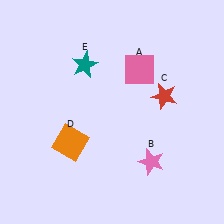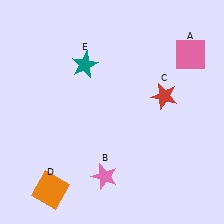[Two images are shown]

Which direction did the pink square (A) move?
The pink square (A) moved right.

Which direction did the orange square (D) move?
The orange square (D) moved down.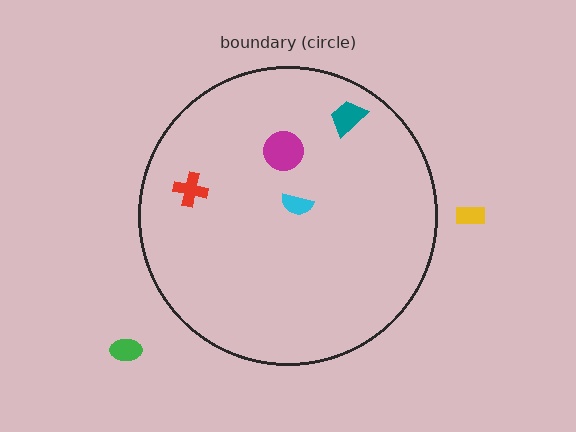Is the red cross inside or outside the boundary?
Inside.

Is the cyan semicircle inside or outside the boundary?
Inside.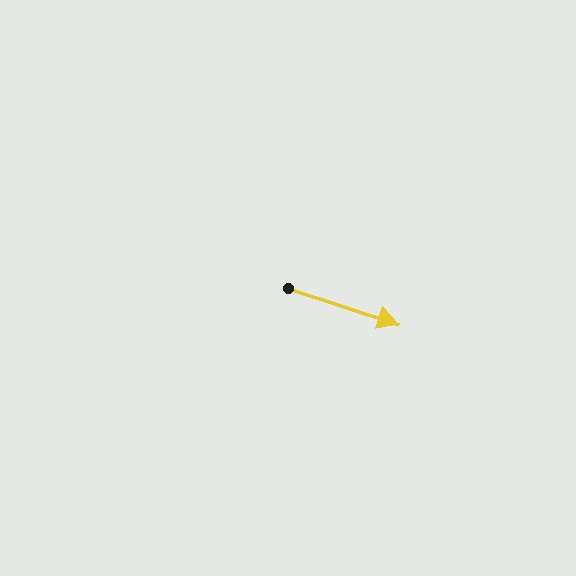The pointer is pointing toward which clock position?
Roughly 4 o'clock.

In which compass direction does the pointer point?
East.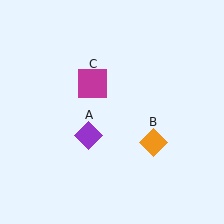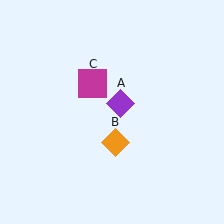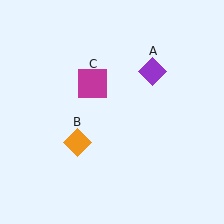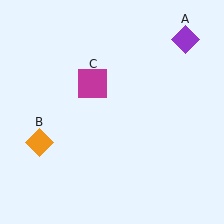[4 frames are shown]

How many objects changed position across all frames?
2 objects changed position: purple diamond (object A), orange diamond (object B).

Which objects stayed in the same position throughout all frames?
Magenta square (object C) remained stationary.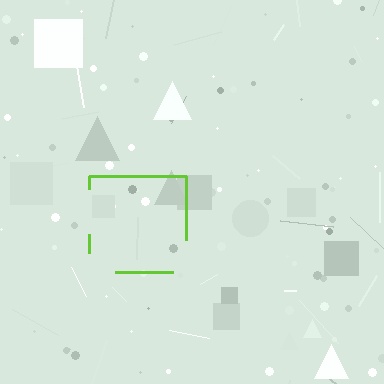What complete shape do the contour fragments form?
The contour fragments form a square.